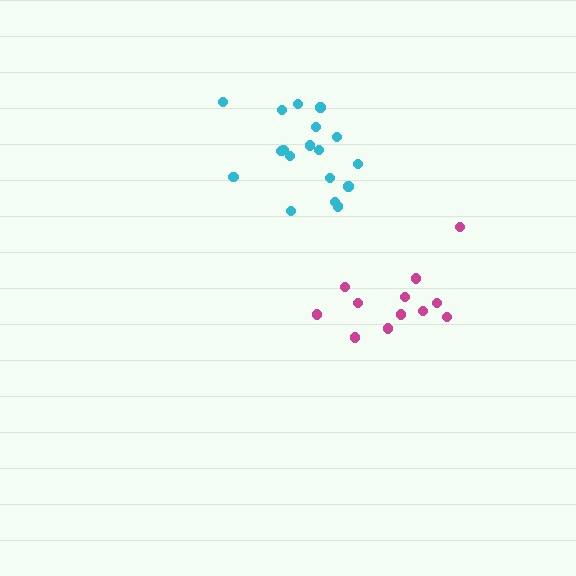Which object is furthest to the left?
The cyan cluster is leftmost.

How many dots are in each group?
Group 1: 18 dots, Group 2: 12 dots (30 total).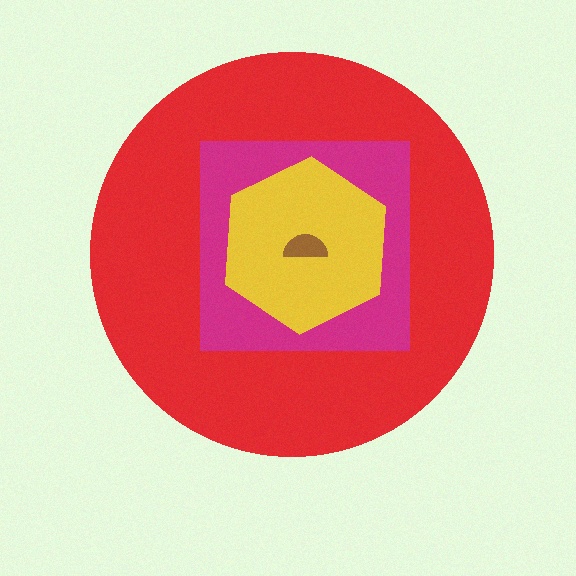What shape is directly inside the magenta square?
The yellow hexagon.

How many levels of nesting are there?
4.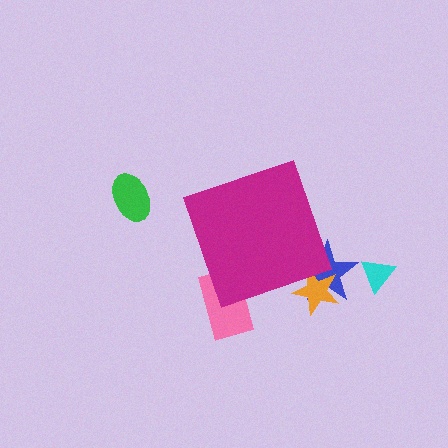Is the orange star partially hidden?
Yes, the orange star is partially hidden behind the magenta diamond.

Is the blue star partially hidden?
Yes, the blue star is partially hidden behind the magenta diamond.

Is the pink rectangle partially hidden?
Yes, the pink rectangle is partially hidden behind the magenta diamond.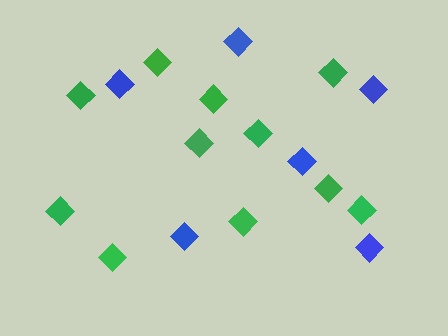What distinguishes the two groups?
There are 2 groups: one group of blue diamonds (6) and one group of green diamonds (11).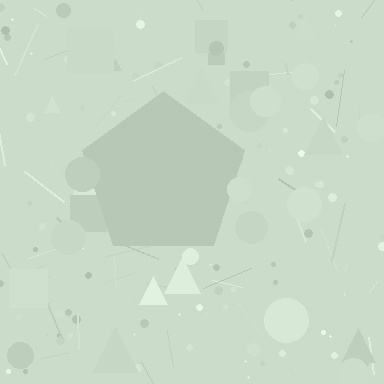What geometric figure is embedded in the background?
A pentagon is embedded in the background.